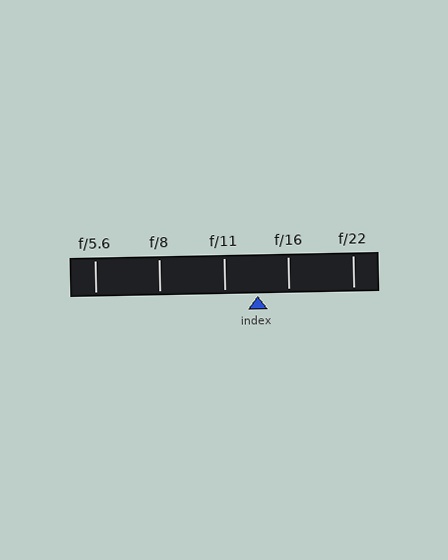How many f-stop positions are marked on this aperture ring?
There are 5 f-stop positions marked.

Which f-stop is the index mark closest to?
The index mark is closest to f/16.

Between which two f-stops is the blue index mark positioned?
The index mark is between f/11 and f/16.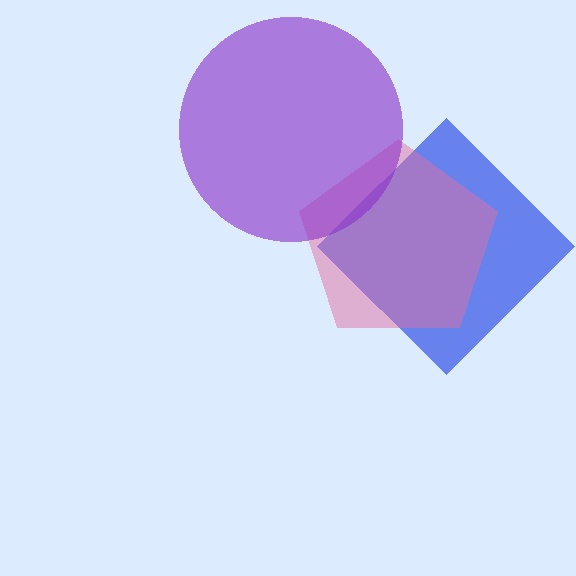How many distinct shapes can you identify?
There are 3 distinct shapes: a blue diamond, a pink pentagon, a purple circle.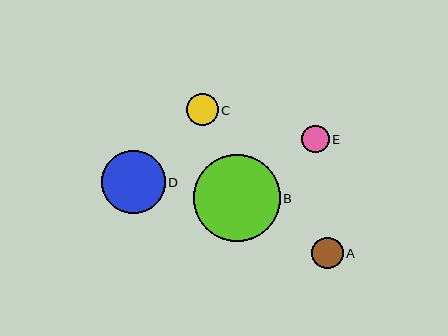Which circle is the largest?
Circle B is the largest with a size of approximately 87 pixels.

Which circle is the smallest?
Circle E is the smallest with a size of approximately 28 pixels.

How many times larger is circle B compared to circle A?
Circle B is approximately 2.7 times the size of circle A.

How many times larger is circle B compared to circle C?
Circle B is approximately 2.7 times the size of circle C.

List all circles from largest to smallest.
From largest to smallest: B, D, A, C, E.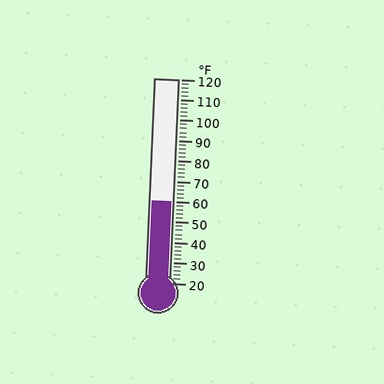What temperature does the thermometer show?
The thermometer shows approximately 60°F.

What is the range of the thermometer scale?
The thermometer scale ranges from 20°F to 120°F.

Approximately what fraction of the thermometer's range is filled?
The thermometer is filled to approximately 40% of its range.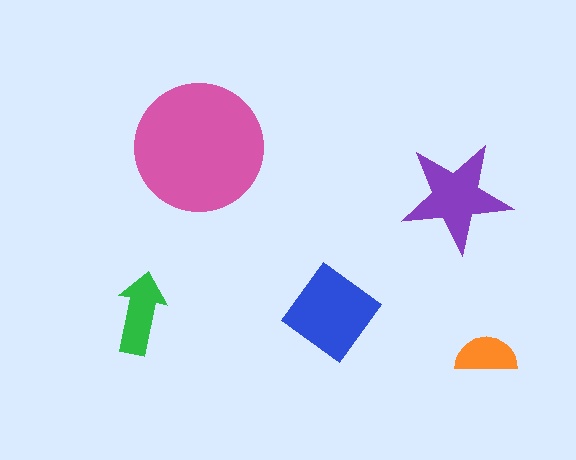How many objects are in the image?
There are 5 objects in the image.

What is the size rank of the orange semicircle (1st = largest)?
5th.